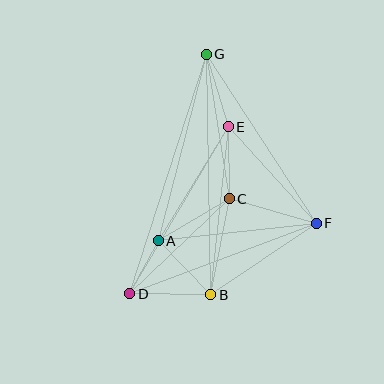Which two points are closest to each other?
Points A and D are closest to each other.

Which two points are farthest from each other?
Points D and G are farthest from each other.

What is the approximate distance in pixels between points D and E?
The distance between D and E is approximately 194 pixels.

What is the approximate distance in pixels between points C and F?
The distance between C and F is approximately 91 pixels.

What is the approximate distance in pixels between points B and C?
The distance between B and C is approximately 98 pixels.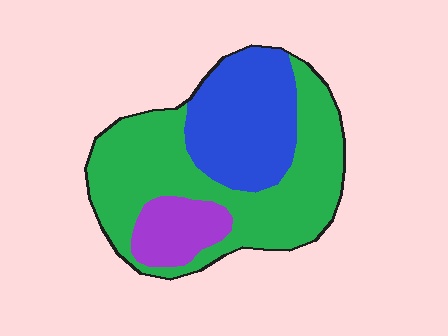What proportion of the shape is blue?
Blue takes up between a sixth and a third of the shape.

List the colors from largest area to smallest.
From largest to smallest: green, blue, purple.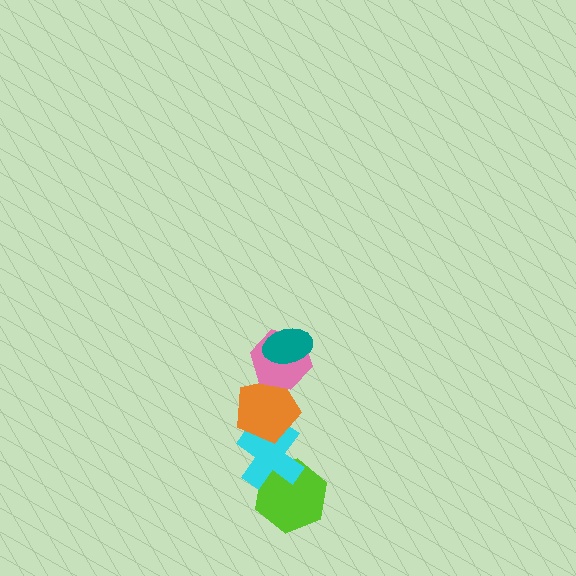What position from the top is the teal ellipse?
The teal ellipse is 1st from the top.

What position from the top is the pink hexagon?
The pink hexagon is 2nd from the top.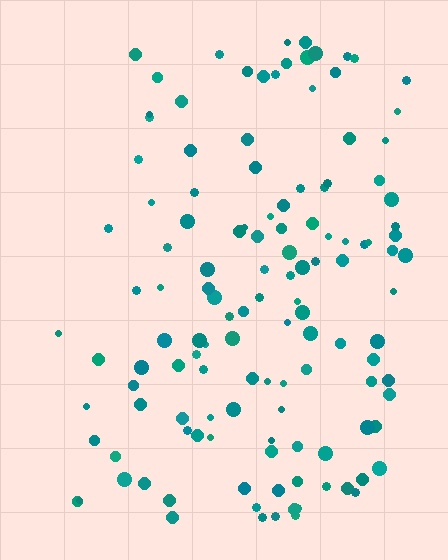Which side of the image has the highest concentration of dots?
The right.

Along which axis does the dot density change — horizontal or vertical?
Horizontal.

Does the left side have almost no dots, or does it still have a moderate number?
Still a moderate number, just noticeably fewer than the right.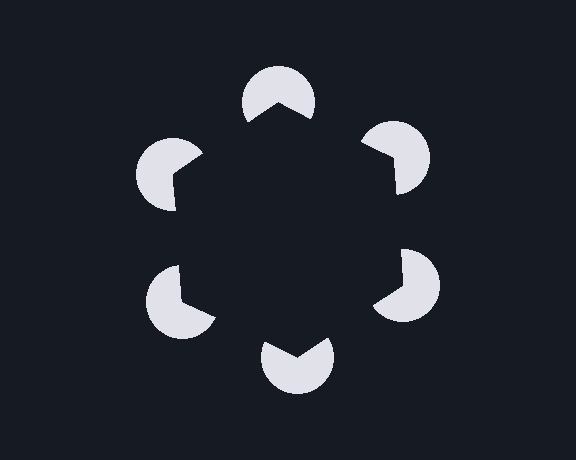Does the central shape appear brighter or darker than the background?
It typically appears slightly darker than the background, even though no actual brightness change is drawn.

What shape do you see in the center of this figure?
An illusory hexagon — its edges are inferred from the aligned wedge cuts in the pac-man discs, not physically drawn.